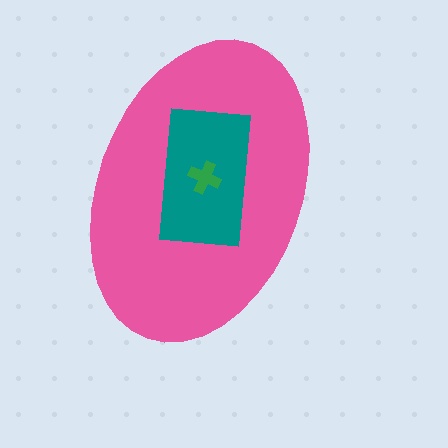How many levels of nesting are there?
3.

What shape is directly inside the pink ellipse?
The teal rectangle.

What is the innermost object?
The green cross.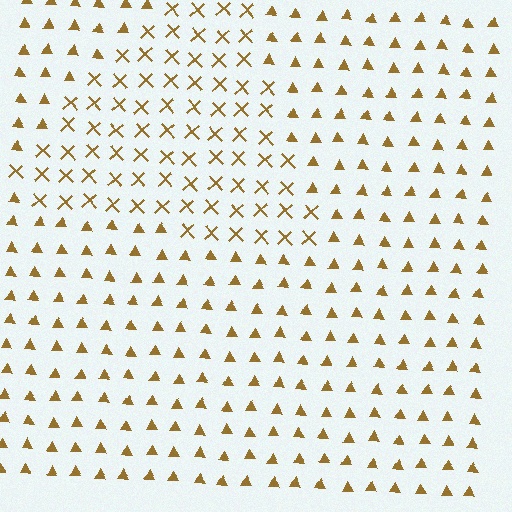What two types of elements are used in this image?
The image uses X marks inside the triangle region and triangles outside it.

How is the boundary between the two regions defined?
The boundary is defined by a change in element shape: X marks inside vs. triangles outside. All elements share the same color and spacing.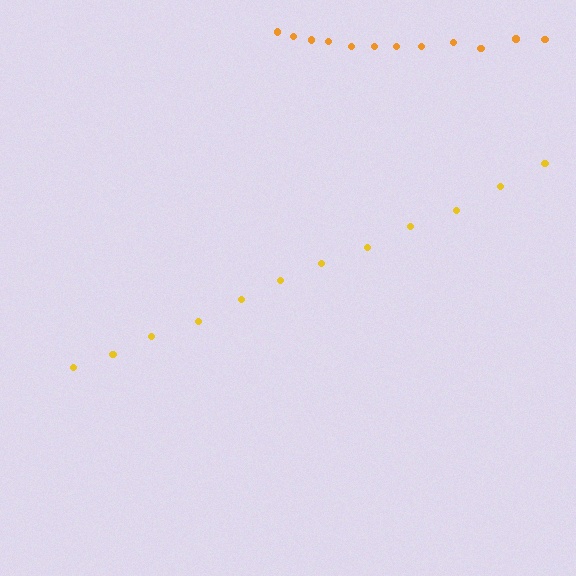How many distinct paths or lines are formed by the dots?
There are 2 distinct paths.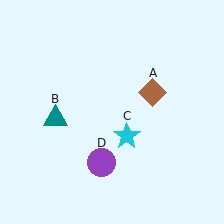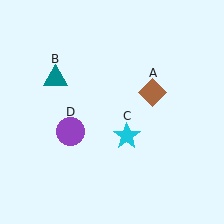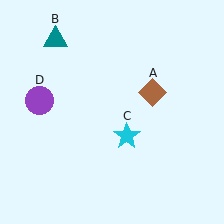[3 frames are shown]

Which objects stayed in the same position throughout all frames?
Brown diamond (object A) and cyan star (object C) remained stationary.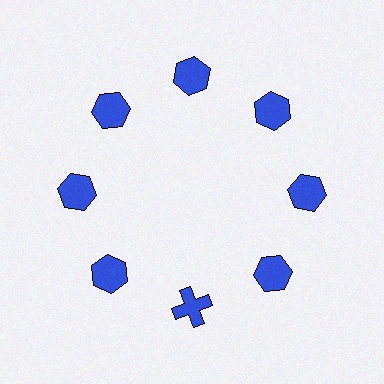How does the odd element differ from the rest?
It has a different shape: cross instead of hexagon.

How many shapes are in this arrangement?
There are 8 shapes arranged in a ring pattern.